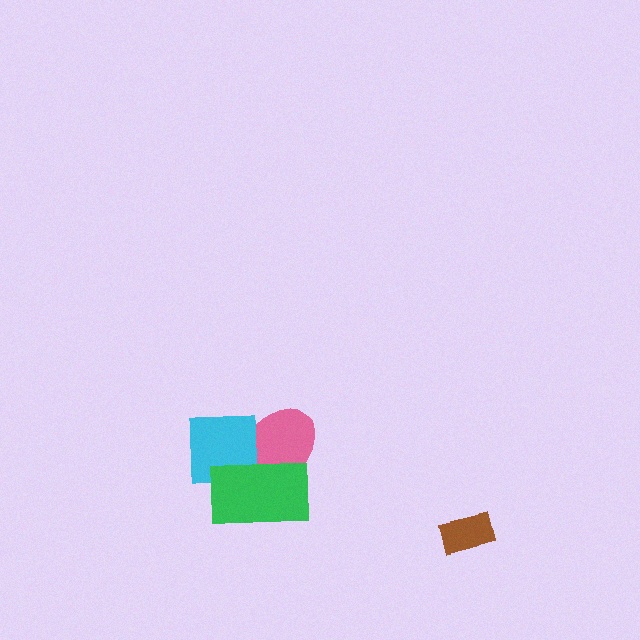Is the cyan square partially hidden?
Yes, it is partially covered by another shape.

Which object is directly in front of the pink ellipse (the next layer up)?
The cyan square is directly in front of the pink ellipse.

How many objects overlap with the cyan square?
2 objects overlap with the cyan square.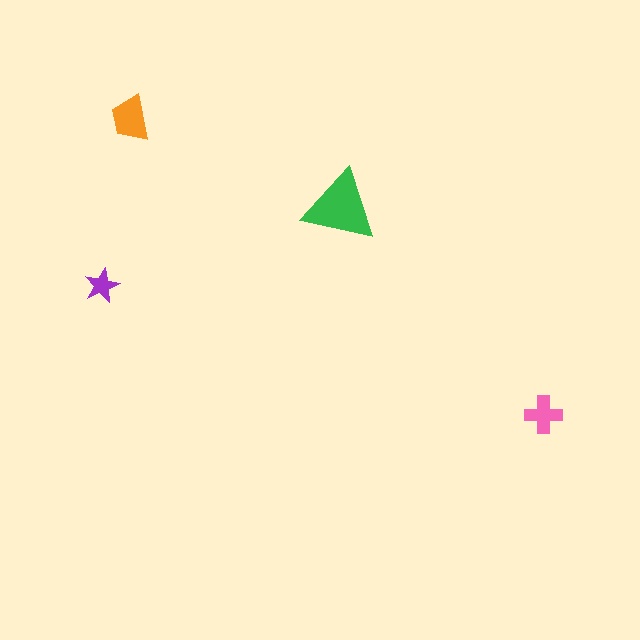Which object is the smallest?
The purple star.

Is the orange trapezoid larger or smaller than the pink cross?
Larger.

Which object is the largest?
The green triangle.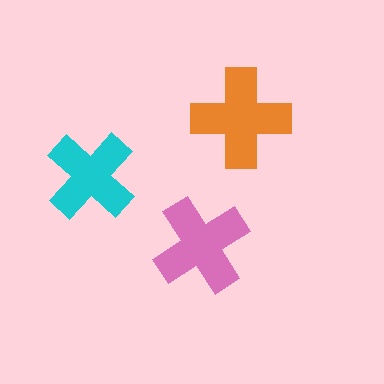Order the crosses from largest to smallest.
the orange one, the pink one, the cyan one.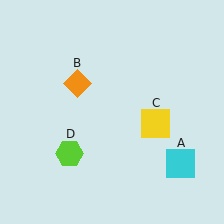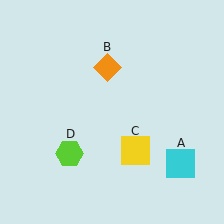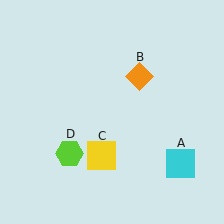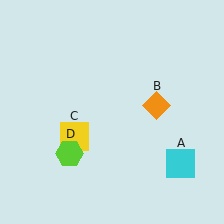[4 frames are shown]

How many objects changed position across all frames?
2 objects changed position: orange diamond (object B), yellow square (object C).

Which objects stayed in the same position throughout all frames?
Cyan square (object A) and lime hexagon (object D) remained stationary.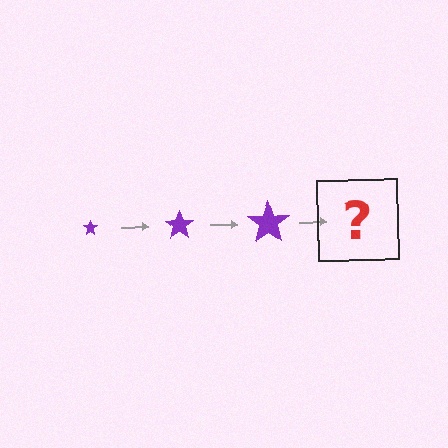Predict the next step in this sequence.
The next step is a purple star, larger than the previous one.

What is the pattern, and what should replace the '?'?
The pattern is that the star gets progressively larger each step. The '?' should be a purple star, larger than the previous one.